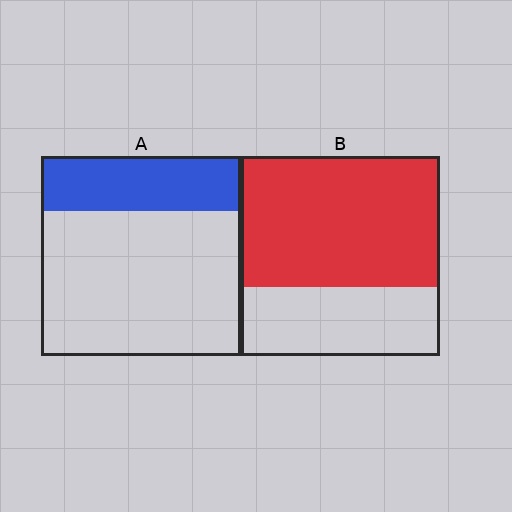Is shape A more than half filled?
No.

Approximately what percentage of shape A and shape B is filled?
A is approximately 30% and B is approximately 65%.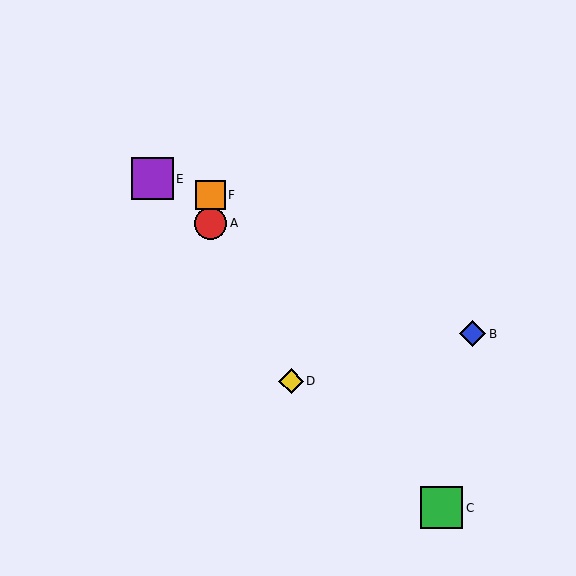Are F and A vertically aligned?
Yes, both are at x≈211.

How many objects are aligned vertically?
2 objects (A, F) are aligned vertically.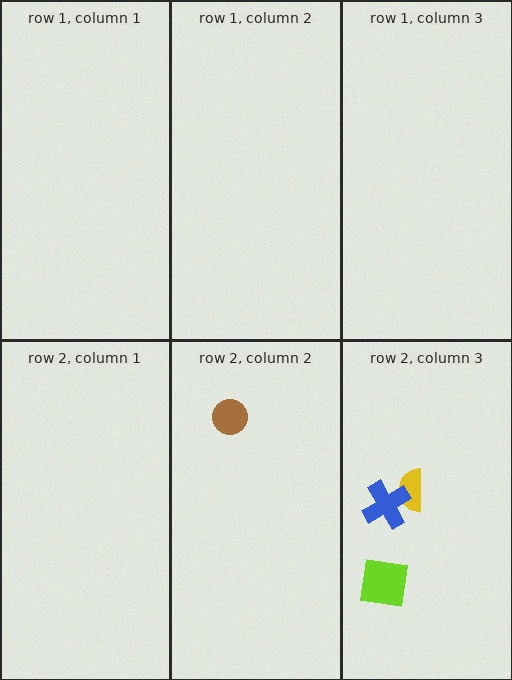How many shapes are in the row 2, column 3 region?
3.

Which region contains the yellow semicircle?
The row 2, column 3 region.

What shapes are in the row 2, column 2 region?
The brown circle.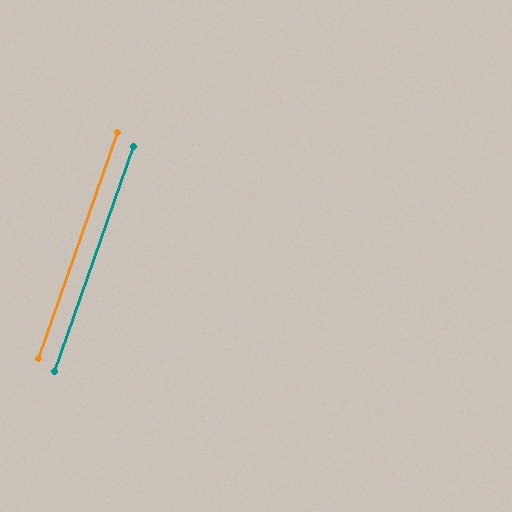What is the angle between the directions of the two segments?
Approximately 0 degrees.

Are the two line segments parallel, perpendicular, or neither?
Parallel — their directions differ by only 0.2°.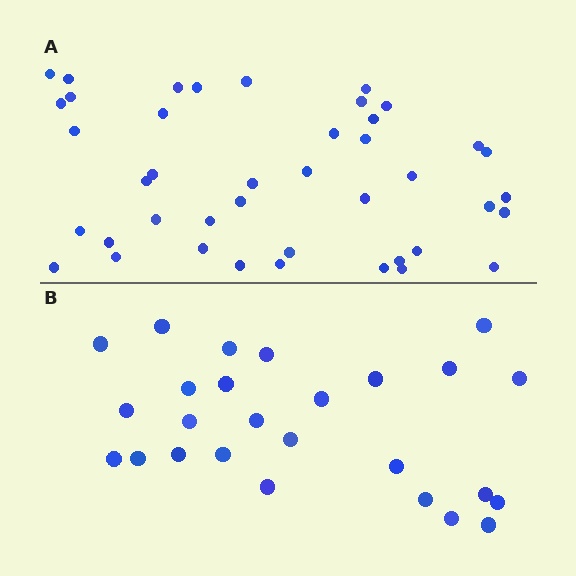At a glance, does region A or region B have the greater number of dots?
Region A (the top region) has more dots.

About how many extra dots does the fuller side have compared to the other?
Region A has approximately 15 more dots than region B.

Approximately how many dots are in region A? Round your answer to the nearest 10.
About 40 dots. (The exact count is 42, which rounds to 40.)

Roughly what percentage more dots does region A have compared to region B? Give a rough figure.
About 60% more.